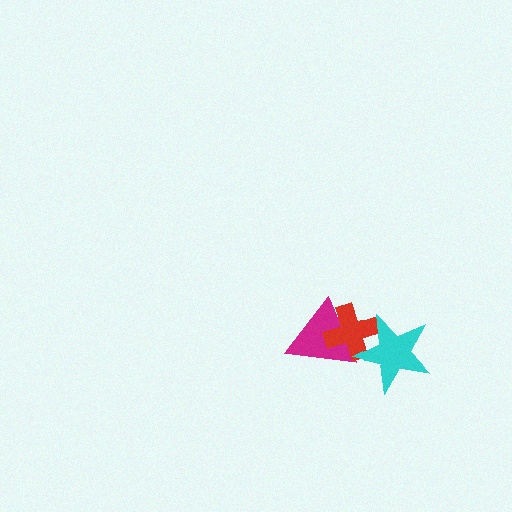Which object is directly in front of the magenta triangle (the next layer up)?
The red cross is directly in front of the magenta triangle.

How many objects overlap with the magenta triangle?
2 objects overlap with the magenta triangle.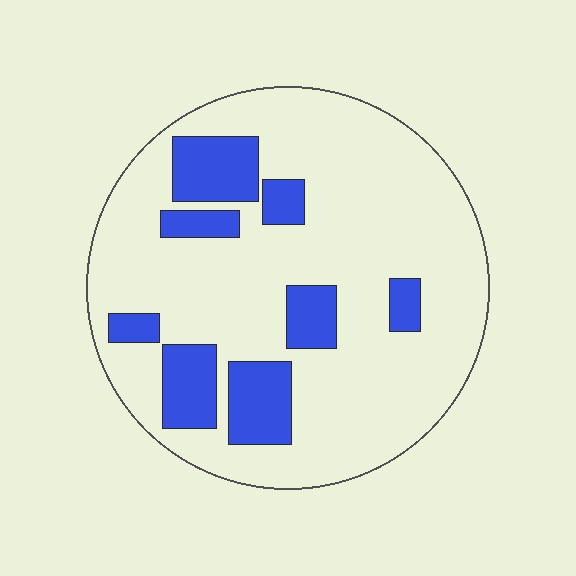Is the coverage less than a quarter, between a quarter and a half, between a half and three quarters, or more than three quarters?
Less than a quarter.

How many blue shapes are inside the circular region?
8.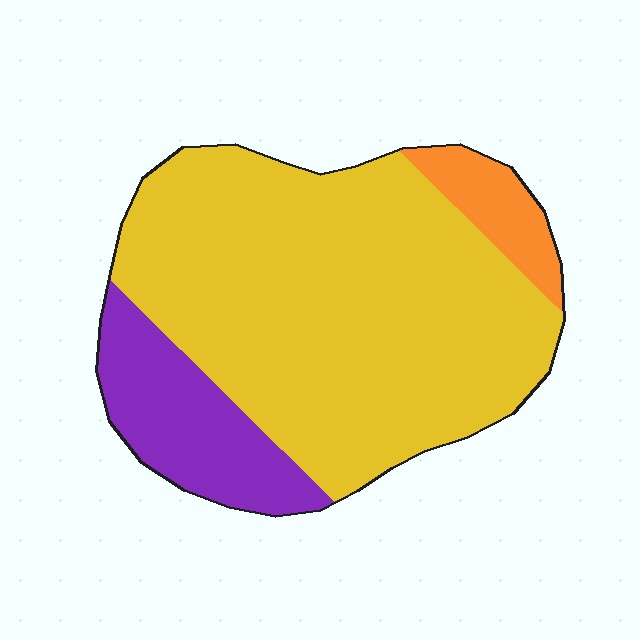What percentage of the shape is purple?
Purple covers about 20% of the shape.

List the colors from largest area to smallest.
From largest to smallest: yellow, purple, orange.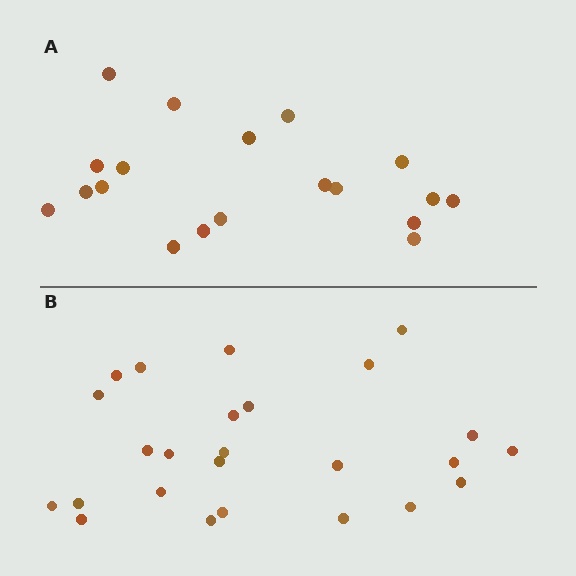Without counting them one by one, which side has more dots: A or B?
Region B (the bottom region) has more dots.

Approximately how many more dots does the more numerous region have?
Region B has about 6 more dots than region A.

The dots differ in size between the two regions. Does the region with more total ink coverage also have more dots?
No. Region A has more total ink coverage because its dots are larger, but region B actually contains more individual dots. Total area can be misleading — the number of items is what matters here.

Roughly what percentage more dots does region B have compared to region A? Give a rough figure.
About 30% more.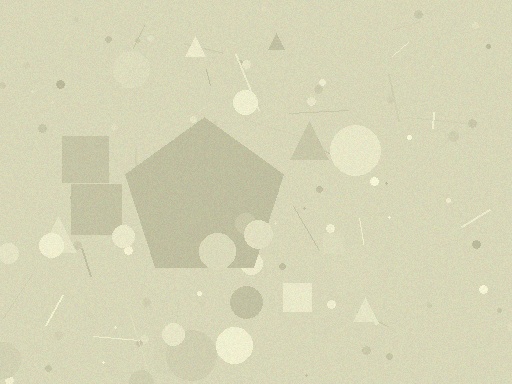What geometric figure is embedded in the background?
A pentagon is embedded in the background.